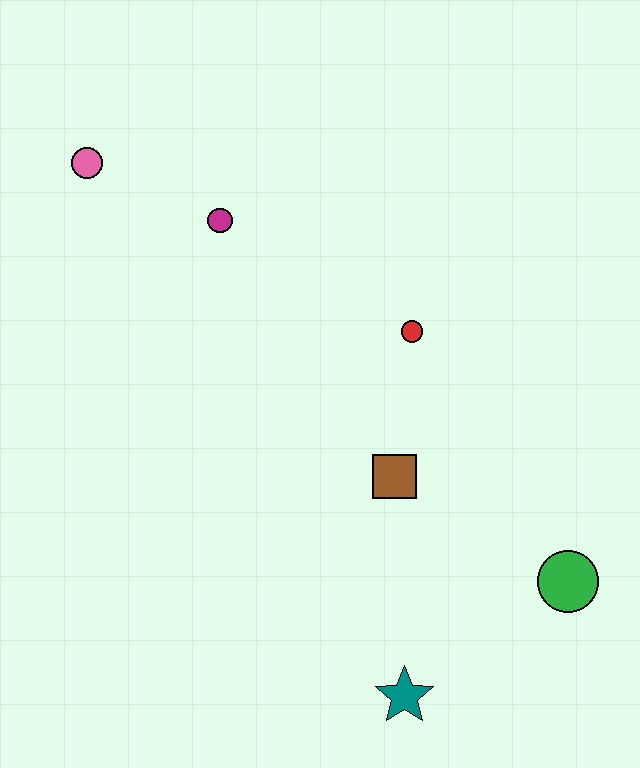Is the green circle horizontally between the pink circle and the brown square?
No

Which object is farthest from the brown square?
The pink circle is farthest from the brown square.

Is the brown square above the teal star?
Yes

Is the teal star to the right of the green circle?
No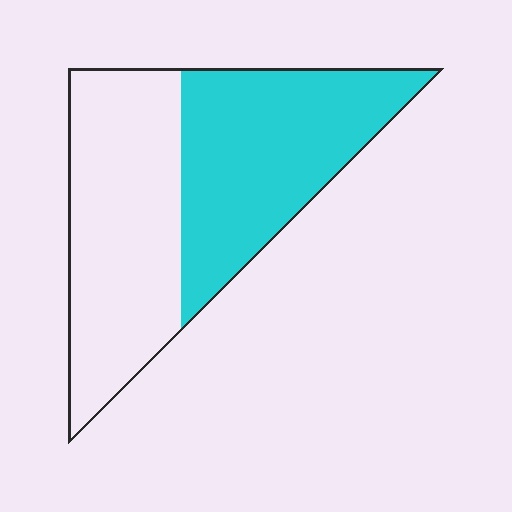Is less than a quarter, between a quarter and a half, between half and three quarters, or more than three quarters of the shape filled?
Between a quarter and a half.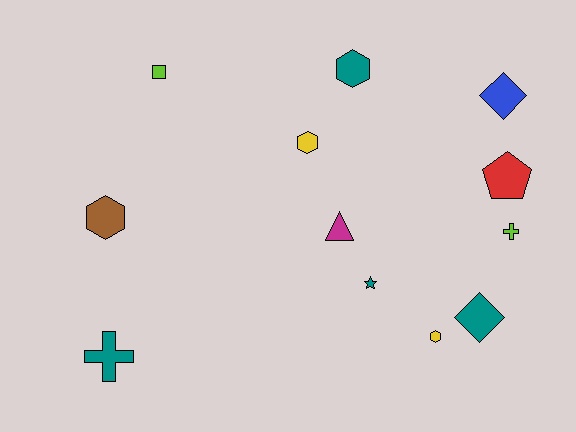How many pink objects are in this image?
There are no pink objects.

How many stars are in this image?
There is 1 star.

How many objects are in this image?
There are 12 objects.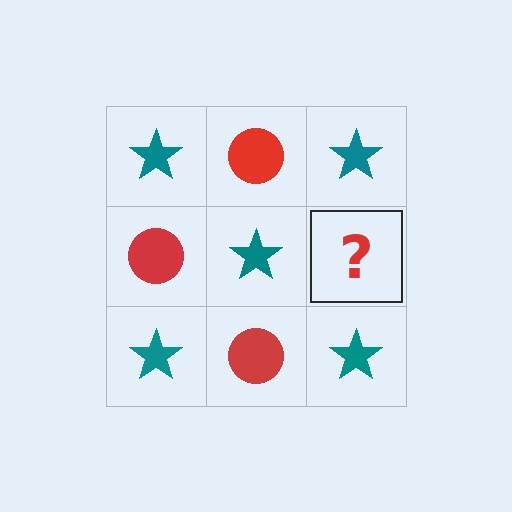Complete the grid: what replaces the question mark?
The question mark should be replaced with a red circle.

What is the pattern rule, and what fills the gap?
The rule is that it alternates teal star and red circle in a checkerboard pattern. The gap should be filled with a red circle.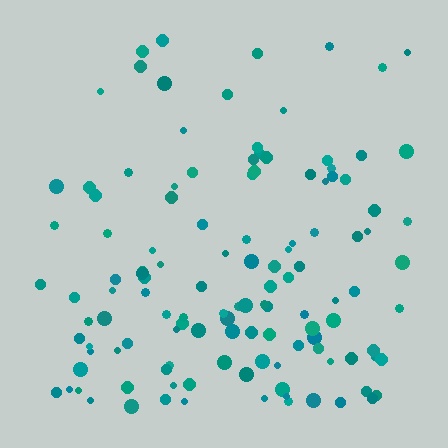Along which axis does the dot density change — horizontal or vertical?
Vertical.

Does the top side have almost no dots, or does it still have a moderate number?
Still a moderate number, just noticeably fewer than the bottom.